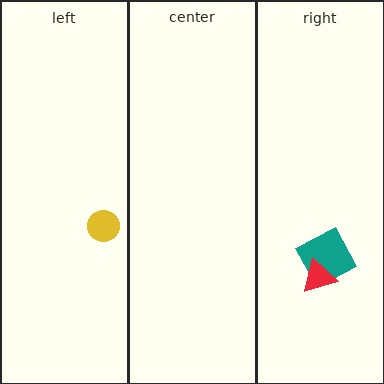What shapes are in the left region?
The yellow circle.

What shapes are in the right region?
The teal square, the red triangle.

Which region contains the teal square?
The right region.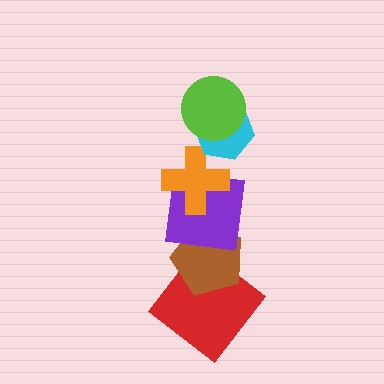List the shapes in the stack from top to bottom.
From top to bottom: the lime circle, the cyan hexagon, the orange cross, the purple square, the brown pentagon, the red diamond.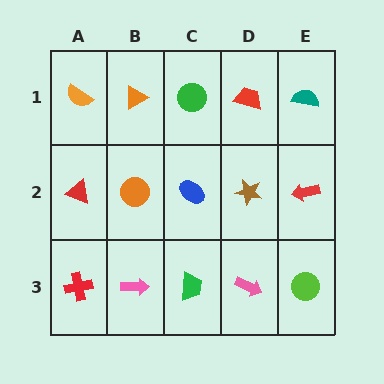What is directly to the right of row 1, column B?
A green circle.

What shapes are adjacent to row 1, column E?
A red arrow (row 2, column E), a red trapezoid (row 1, column D).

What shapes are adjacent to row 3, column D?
A brown star (row 2, column D), a green trapezoid (row 3, column C), a lime circle (row 3, column E).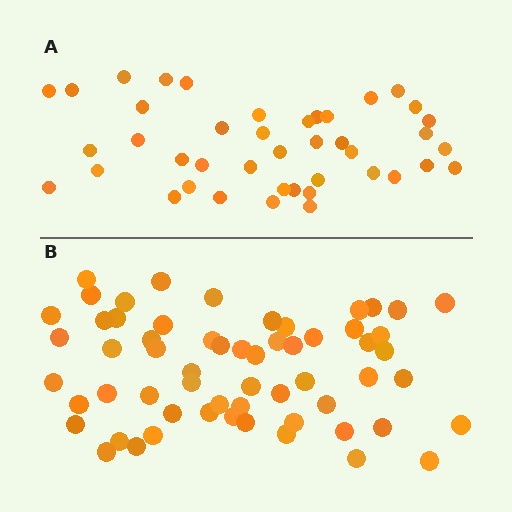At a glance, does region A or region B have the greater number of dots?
Region B (the bottom region) has more dots.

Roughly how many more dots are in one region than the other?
Region B has approximately 20 more dots than region A.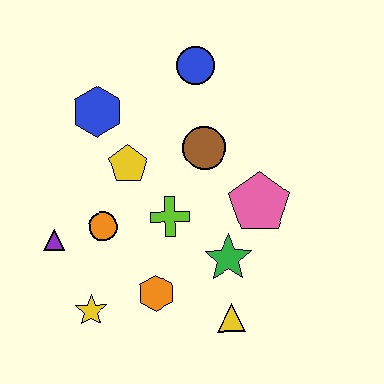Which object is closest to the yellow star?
The orange hexagon is closest to the yellow star.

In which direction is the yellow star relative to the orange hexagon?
The yellow star is to the left of the orange hexagon.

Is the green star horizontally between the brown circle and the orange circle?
No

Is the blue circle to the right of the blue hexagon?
Yes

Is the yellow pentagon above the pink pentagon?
Yes